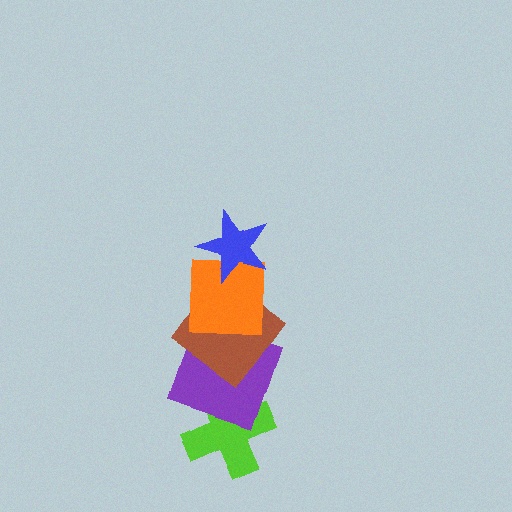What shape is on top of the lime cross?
The purple square is on top of the lime cross.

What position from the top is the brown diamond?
The brown diamond is 3rd from the top.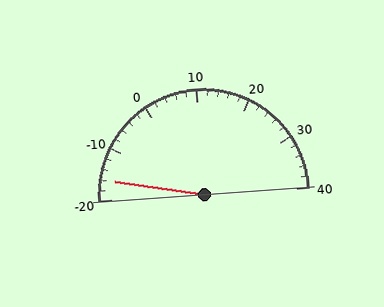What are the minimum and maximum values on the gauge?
The gauge ranges from -20 to 40.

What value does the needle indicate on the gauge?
The needle indicates approximately -16.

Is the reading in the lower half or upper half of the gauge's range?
The reading is in the lower half of the range (-20 to 40).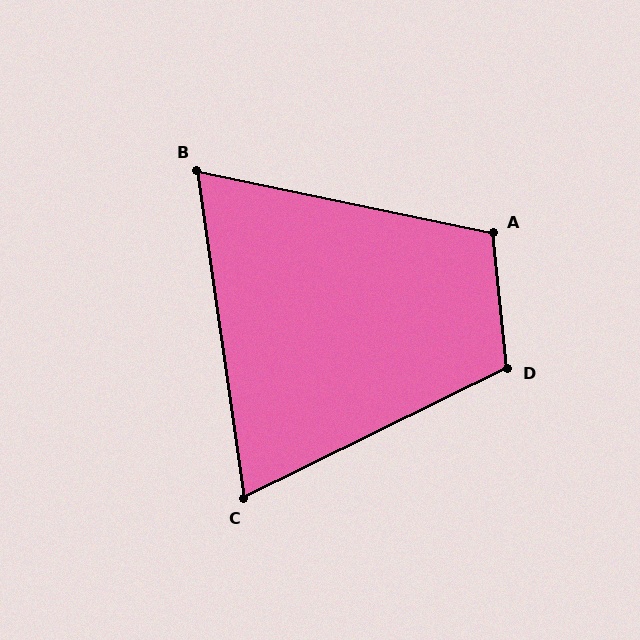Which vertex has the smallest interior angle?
B, at approximately 70 degrees.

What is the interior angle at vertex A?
Approximately 108 degrees (obtuse).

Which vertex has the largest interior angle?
D, at approximately 110 degrees.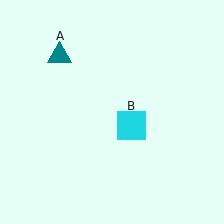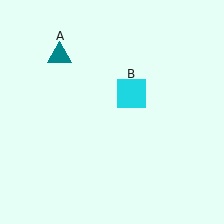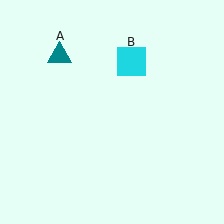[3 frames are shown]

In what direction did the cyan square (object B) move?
The cyan square (object B) moved up.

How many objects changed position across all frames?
1 object changed position: cyan square (object B).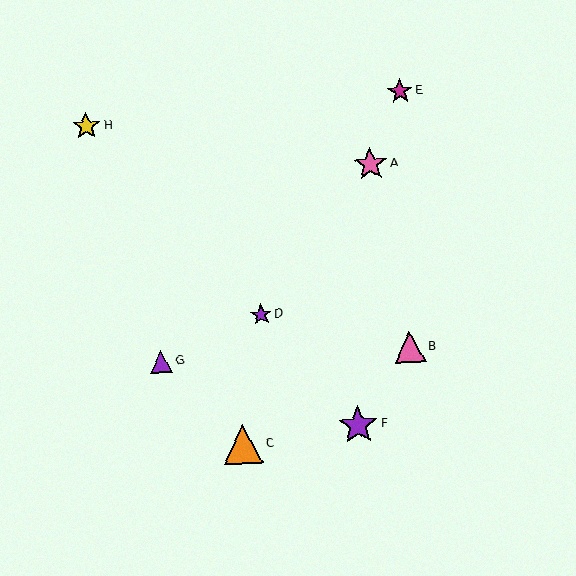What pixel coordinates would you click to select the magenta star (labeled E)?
Click at (400, 91) to select the magenta star E.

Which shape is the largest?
The orange triangle (labeled C) is the largest.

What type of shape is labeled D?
Shape D is a purple star.